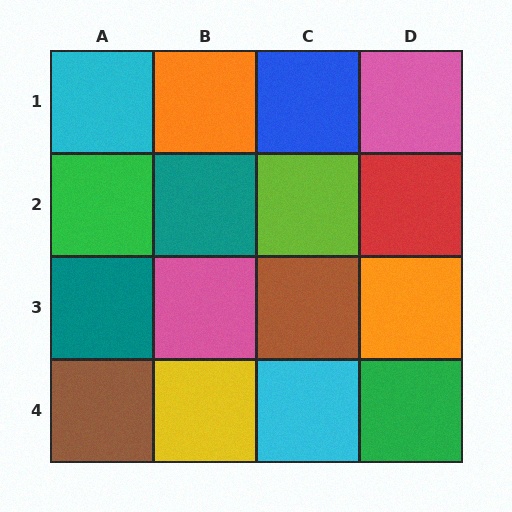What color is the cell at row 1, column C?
Blue.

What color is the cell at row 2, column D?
Red.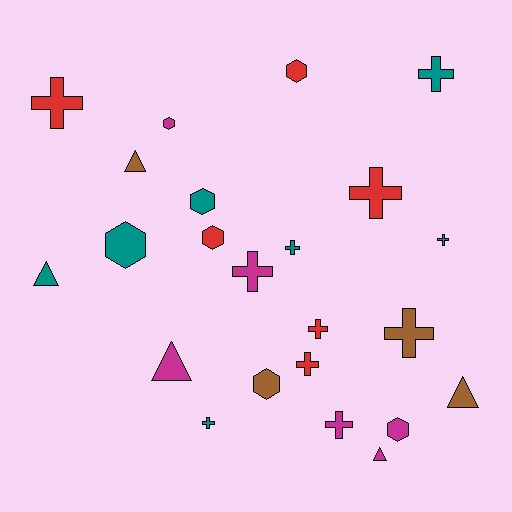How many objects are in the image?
There are 23 objects.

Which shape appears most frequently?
Cross, with 11 objects.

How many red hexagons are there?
There are 2 red hexagons.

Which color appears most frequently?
Teal, with 7 objects.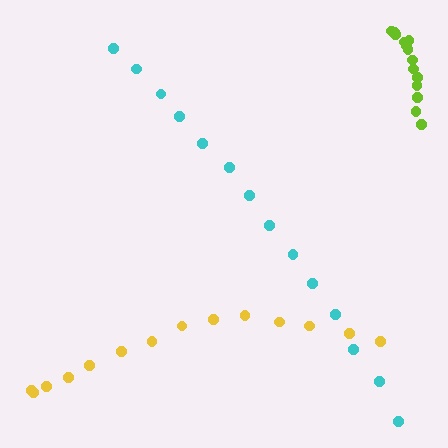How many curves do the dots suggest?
There are 3 distinct paths.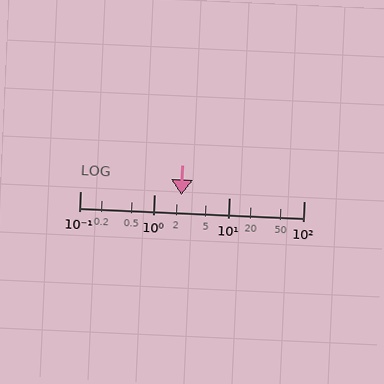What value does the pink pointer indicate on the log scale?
The pointer indicates approximately 2.3.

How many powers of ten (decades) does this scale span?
The scale spans 3 decades, from 0.1 to 100.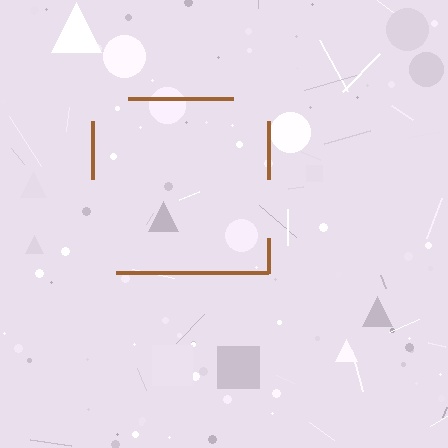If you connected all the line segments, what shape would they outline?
They would outline a square.